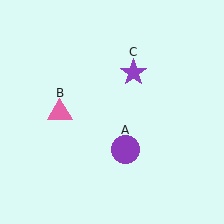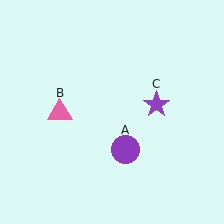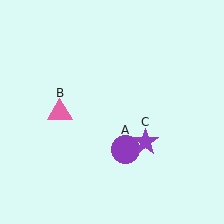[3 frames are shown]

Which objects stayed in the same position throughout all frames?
Purple circle (object A) and pink triangle (object B) remained stationary.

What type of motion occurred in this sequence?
The purple star (object C) rotated clockwise around the center of the scene.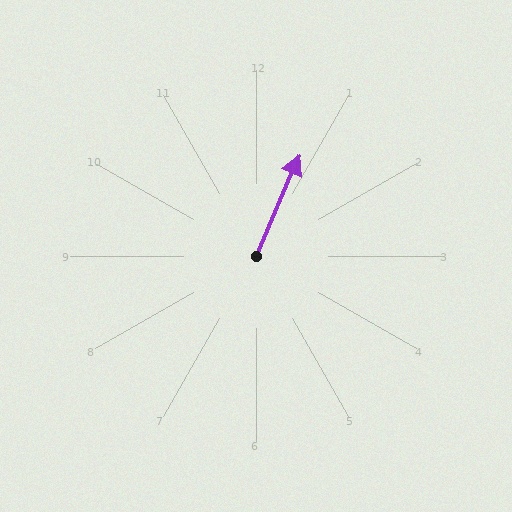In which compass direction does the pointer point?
Northeast.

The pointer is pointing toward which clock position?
Roughly 1 o'clock.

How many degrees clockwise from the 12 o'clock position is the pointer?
Approximately 23 degrees.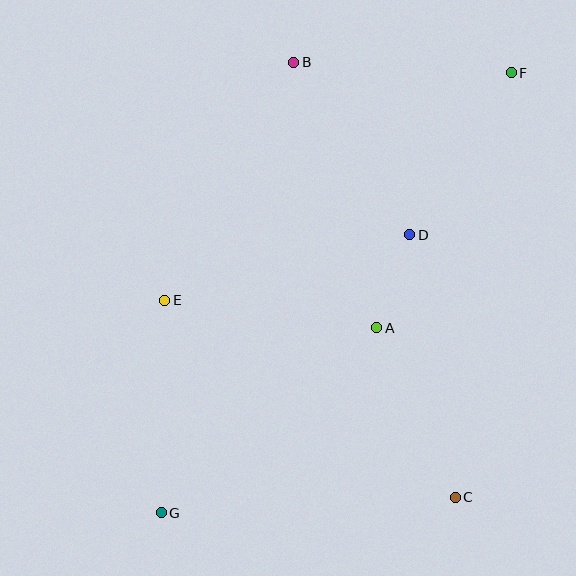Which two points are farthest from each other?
Points F and G are farthest from each other.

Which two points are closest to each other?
Points A and D are closest to each other.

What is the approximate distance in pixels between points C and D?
The distance between C and D is approximately 266 pixels.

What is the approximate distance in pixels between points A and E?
The distance between A and E is approximately 213 pixels.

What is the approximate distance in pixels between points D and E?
The distance between D and E is approximately 254 pixels.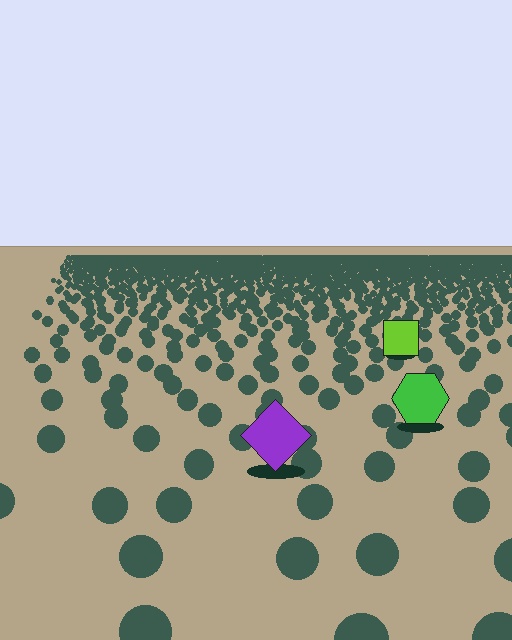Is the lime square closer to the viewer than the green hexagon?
No. The green hexagon is closer — you can tell from the texture gradient: the ground texture is coarser near it.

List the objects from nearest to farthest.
From nearest to farthest: the purple diamond, the green hexagon, the lime square.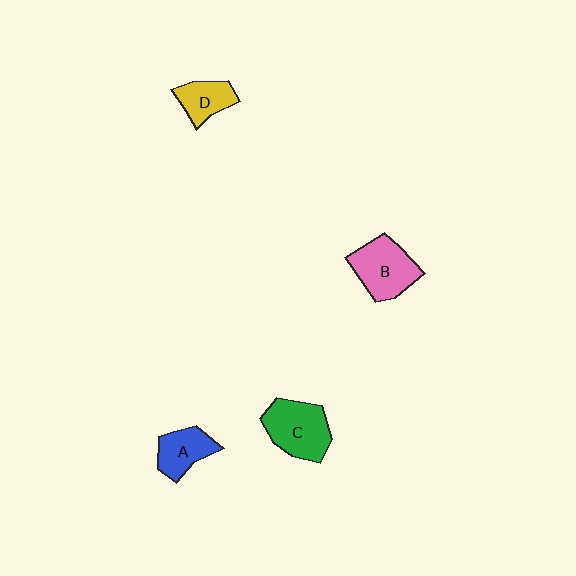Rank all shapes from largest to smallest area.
From largest to smallest: C (green), B (pink), A (blue), D (yellow).